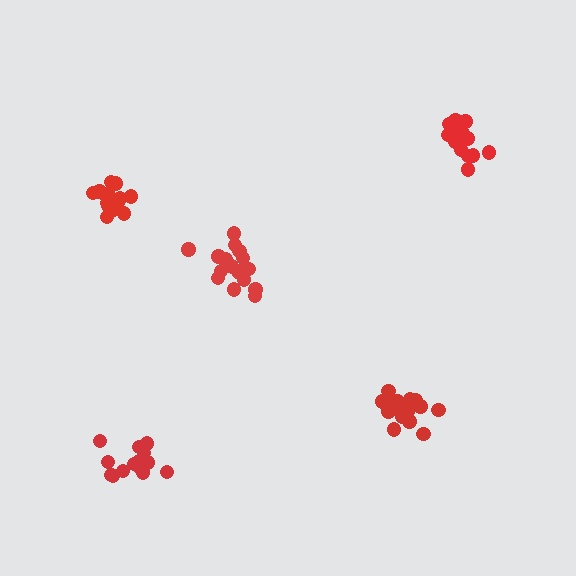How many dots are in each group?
Group 1: 16 dots, Group 2: 18 dots, Group 3: 16 dots, Group 4: 19 dots, Group 5: 14 dots (83 total).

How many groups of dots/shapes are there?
There are 5 groups.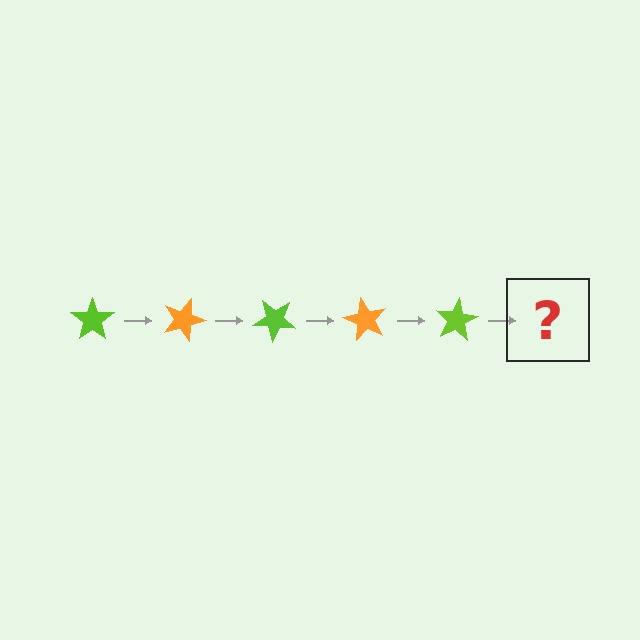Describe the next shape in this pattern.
It should be an orange star, rotated 100 degrees from the start.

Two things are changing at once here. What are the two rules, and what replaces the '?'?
The two rules are that it rotates 20 degrees each step and the color cycles through lime and orange. The '?' should be an orange star, rotated 100 degrees from the start.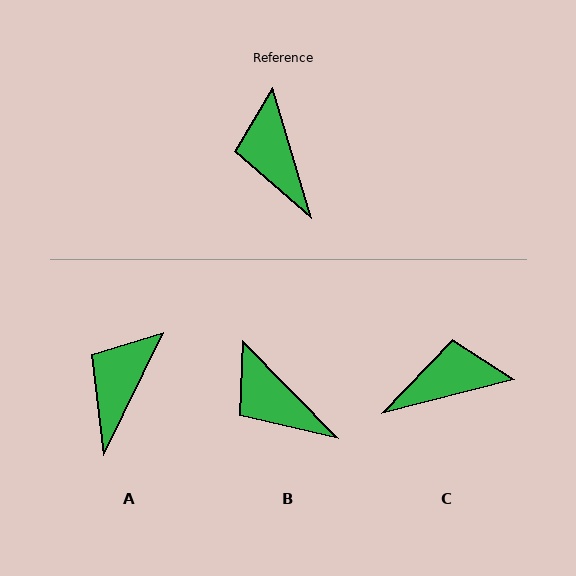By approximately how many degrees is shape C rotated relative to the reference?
Approximately 93 degrees clockwise.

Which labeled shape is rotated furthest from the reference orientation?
C, about 93 degrees away.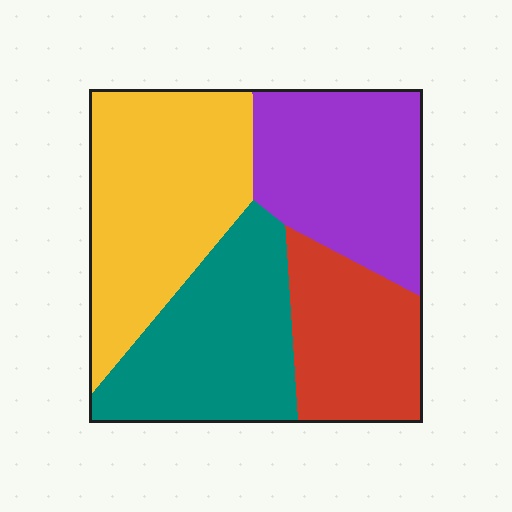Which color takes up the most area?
Yellow, at roughly 30%.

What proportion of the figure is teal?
Teal takes up about one quarter (1/4) of the figure.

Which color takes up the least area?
Red, at roughly 20%.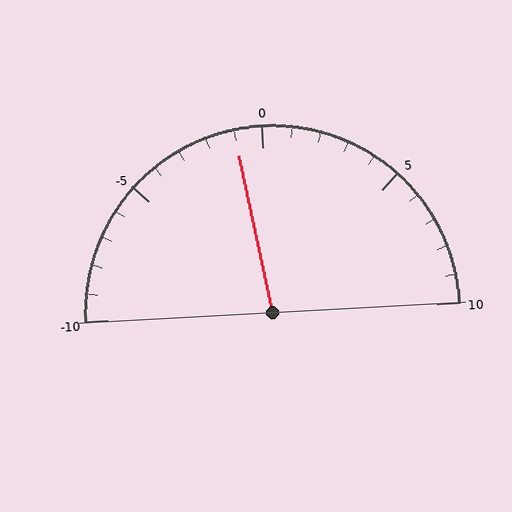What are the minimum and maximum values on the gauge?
The gauge ranges from -10 to 10.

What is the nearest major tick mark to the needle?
The nearest major tick mark is 0.